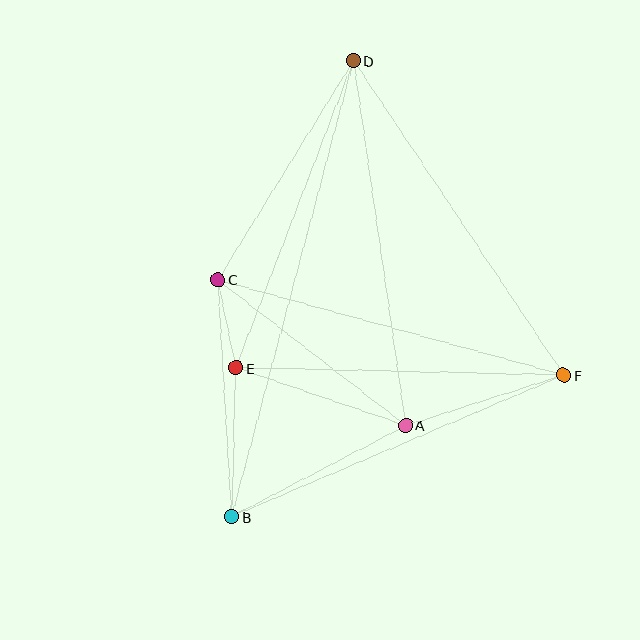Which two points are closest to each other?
Points C and E are closest to each other.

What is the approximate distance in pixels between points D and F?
The distance between D and F is approximately 379 pixels.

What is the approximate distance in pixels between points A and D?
The distance between A and D is approximately 368 pixels.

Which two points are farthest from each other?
Points B and D are farthest from each other.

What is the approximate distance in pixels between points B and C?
The distance between B and C is approximately 237 pixels.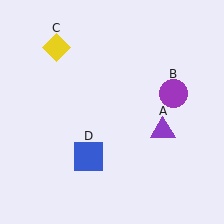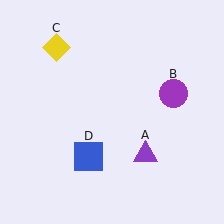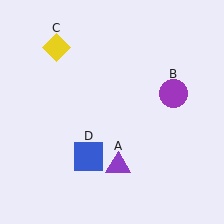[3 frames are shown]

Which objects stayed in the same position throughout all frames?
Purple circle (object B) and yellow diamond (object C) and blue square (object D) remained stationary.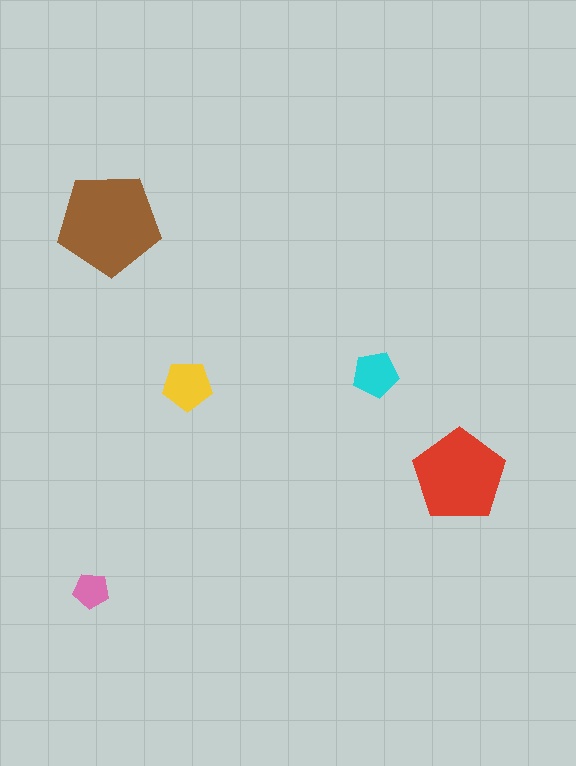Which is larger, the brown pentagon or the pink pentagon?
The brown one.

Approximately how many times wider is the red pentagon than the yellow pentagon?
About 2 times wider.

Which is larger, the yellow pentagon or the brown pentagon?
The brown one.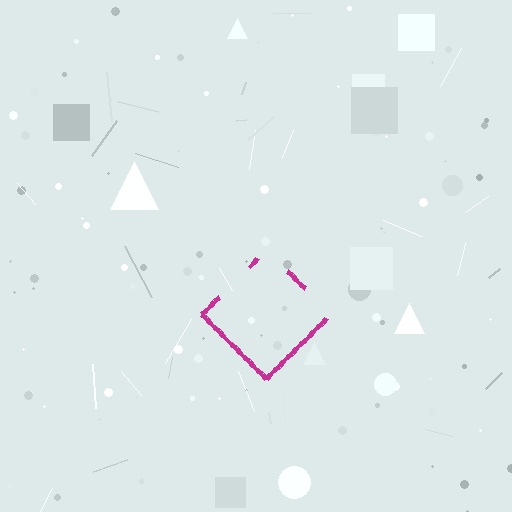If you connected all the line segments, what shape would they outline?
They would outline a diamond.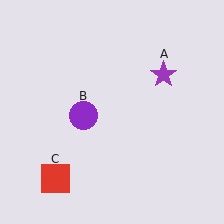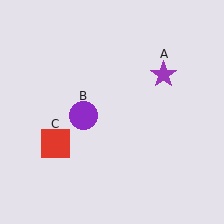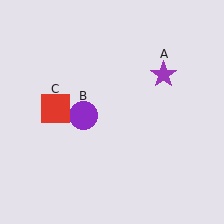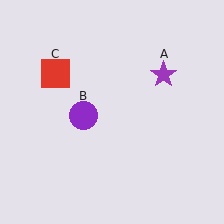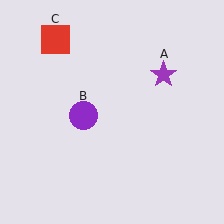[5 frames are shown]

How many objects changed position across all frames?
1 object changed position: red square (object C).